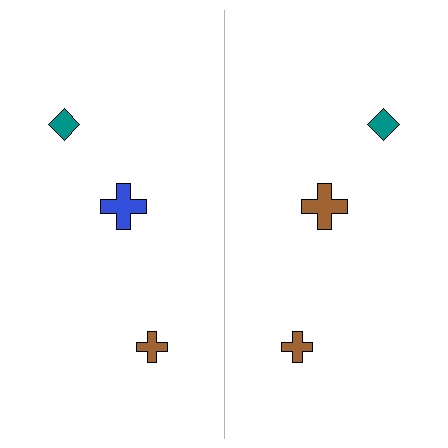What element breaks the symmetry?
The brown cross on the right side breaks the symmetry — its mirror counterpart is blue.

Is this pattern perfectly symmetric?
No, the pattern is not perfectly symmetric. The brown cross on the right side breaks the symmetry — its mirror counterpart is blue.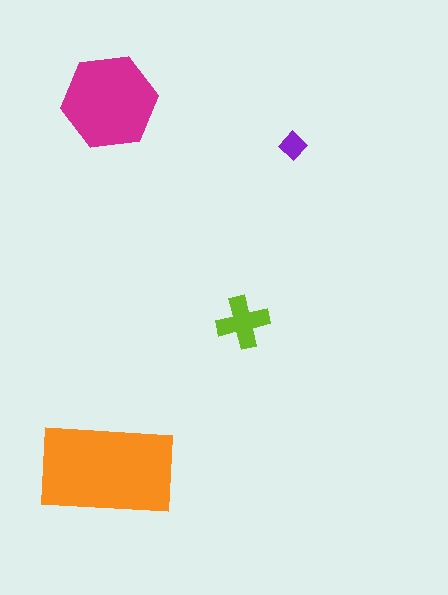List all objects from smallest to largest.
The purple diamond, the lime cross, the magenta hexagon, the orange rectangle.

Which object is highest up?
The magenta hexagon is topmost.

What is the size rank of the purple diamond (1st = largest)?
4th.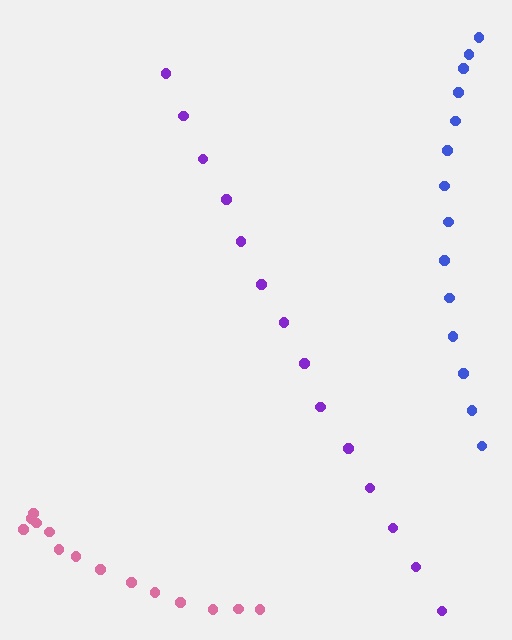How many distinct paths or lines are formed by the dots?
There are 3 distinct paths.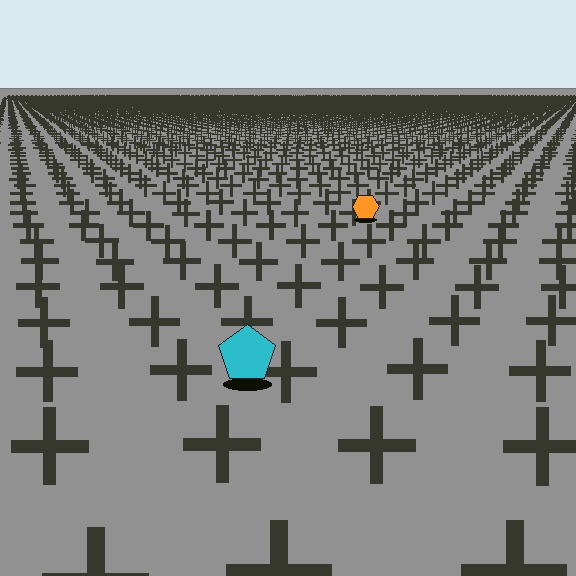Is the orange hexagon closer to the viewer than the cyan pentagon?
No. The cyan pentagon is closer — you can tell from the texture gradient: the ground texture is coarser near it.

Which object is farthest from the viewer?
The orange hexagon is farthest from the viewer. It appears smaller and the ground texture around it is denser.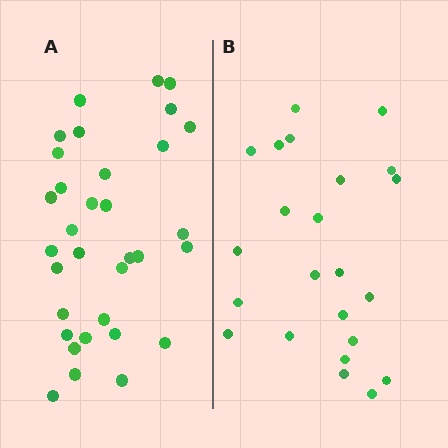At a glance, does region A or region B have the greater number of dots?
Region A (the left region) has more dots.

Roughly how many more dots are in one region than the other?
Region A has roughly 10 or so more dots than region B.